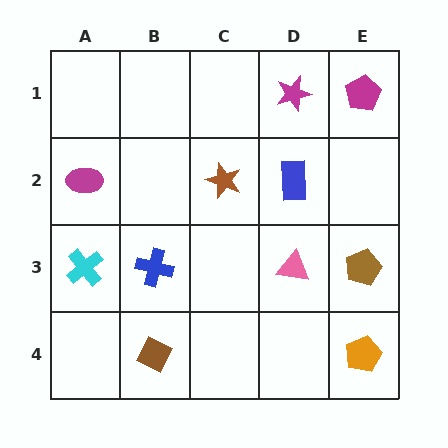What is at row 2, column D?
A blue rectangle.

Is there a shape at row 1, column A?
No, that cell is empty.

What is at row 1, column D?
A magenta star.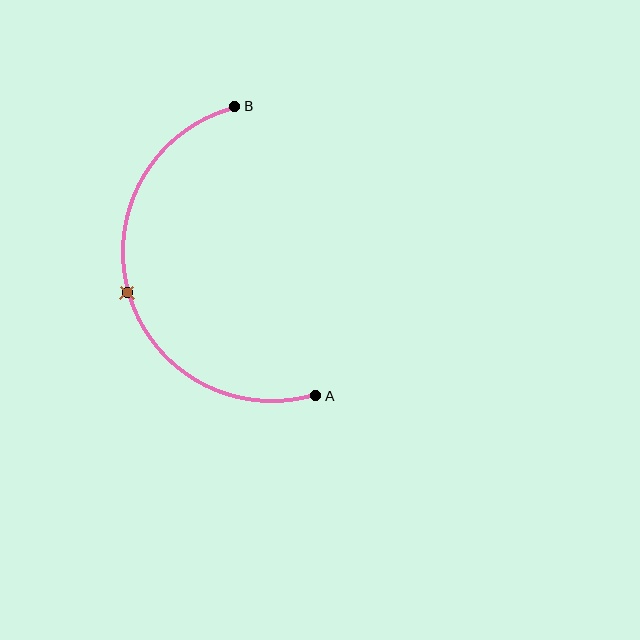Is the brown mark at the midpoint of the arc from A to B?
Yes. The brown mark lies on the arc at equal arc-length from both A and B — it is the arc midpoint.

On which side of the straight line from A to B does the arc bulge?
The arc bulges to the left of the straight line connecting A and B.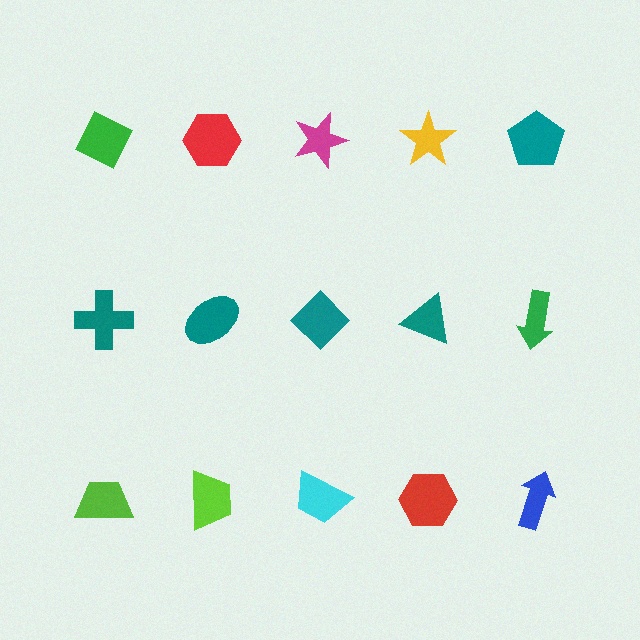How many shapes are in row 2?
5 shapes.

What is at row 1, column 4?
A yellow star.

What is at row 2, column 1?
A teal cross.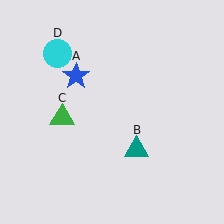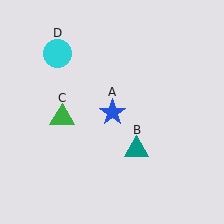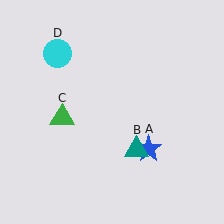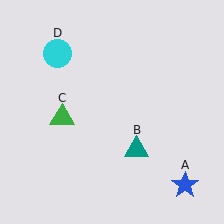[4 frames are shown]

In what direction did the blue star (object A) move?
The blue star (object A) moved down and to the right.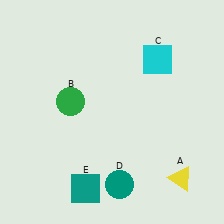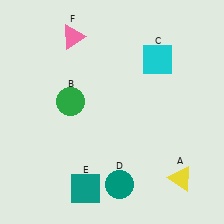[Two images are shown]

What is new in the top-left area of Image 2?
A pink triangle (F) was added in the top-left area of Image 2.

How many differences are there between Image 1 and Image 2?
There is 1 difference between the two images.